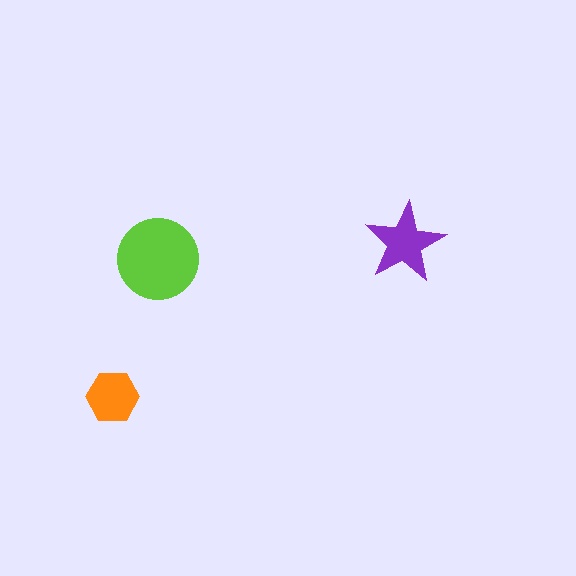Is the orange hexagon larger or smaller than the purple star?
Smaller.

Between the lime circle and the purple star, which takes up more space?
The lime circle.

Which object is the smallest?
The orange hexagon.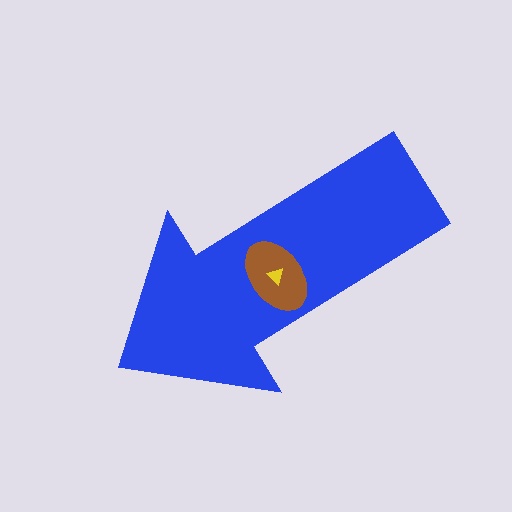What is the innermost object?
The yellow triangle.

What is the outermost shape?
The blue arrow.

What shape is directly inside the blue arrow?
The brown ellipse.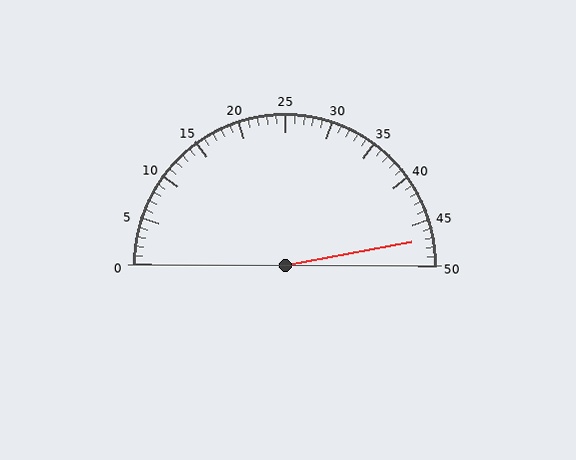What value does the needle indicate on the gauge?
The needle indicates approximately 47.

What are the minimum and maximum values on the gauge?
The gauge ranges from 0 to 50.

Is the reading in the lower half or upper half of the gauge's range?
The reading is in the upper half of the range (0 to 50).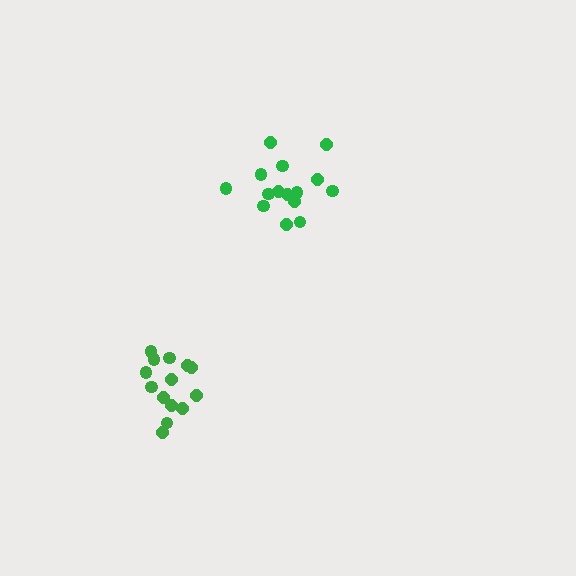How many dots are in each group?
Group 1: 15 dots, Group 2: 14 dots (29 total).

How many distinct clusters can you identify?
There are 2 distinct clusters.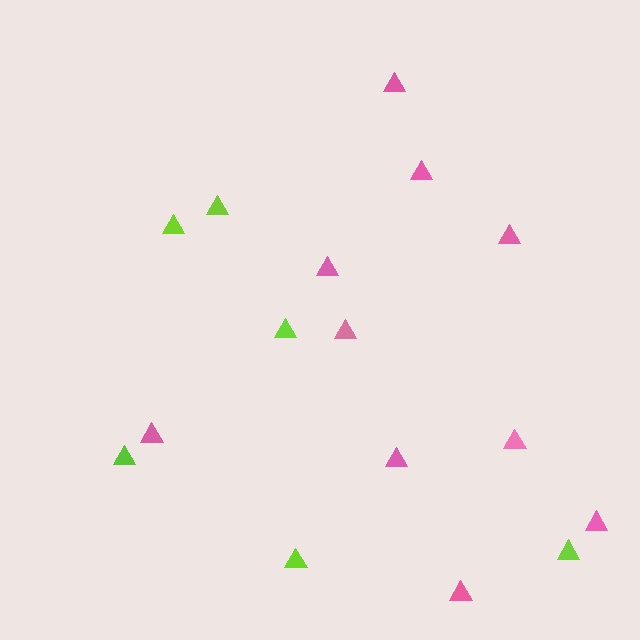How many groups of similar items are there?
There are 2 groups: one group of pink triangles (10) and one group of lime triangles (6).